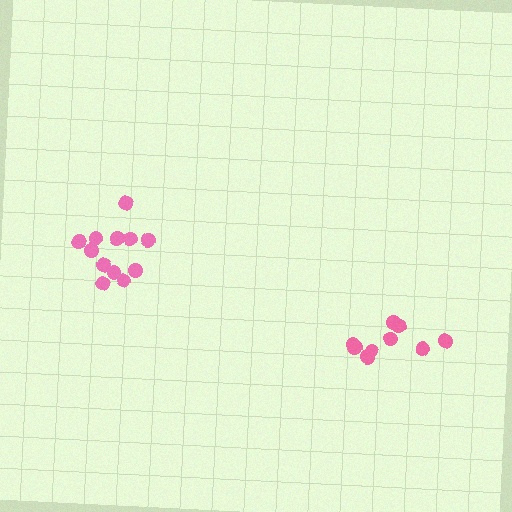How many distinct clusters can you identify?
There are 2 distinct clusters.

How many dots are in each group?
Group 1: 12 dots, Group 2: 9 dots (21 total).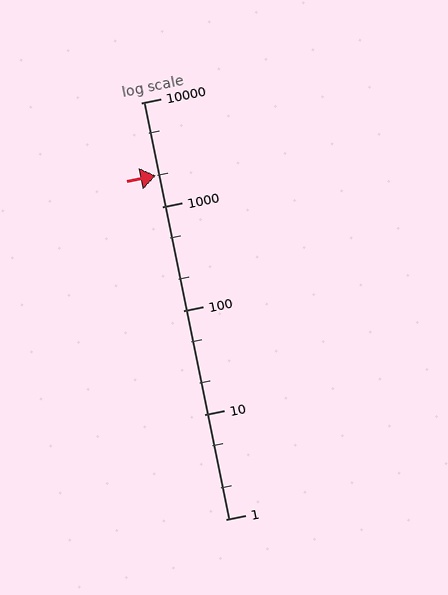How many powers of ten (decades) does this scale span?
The scale spans 4 decades, from 1 to 10000.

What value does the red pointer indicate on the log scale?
The pointer indicates approximately 2000.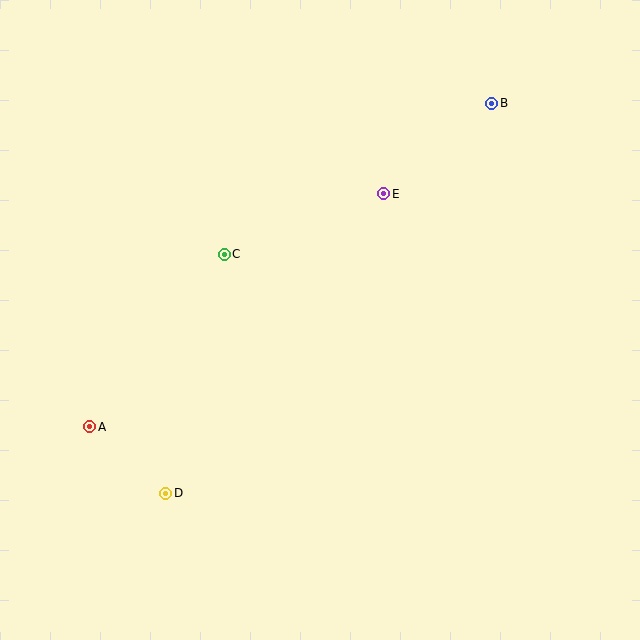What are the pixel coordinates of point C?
Point C is at (224, 254).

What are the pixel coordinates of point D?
Point D is at (166, 493).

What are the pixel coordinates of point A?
Point A is at (90, 427).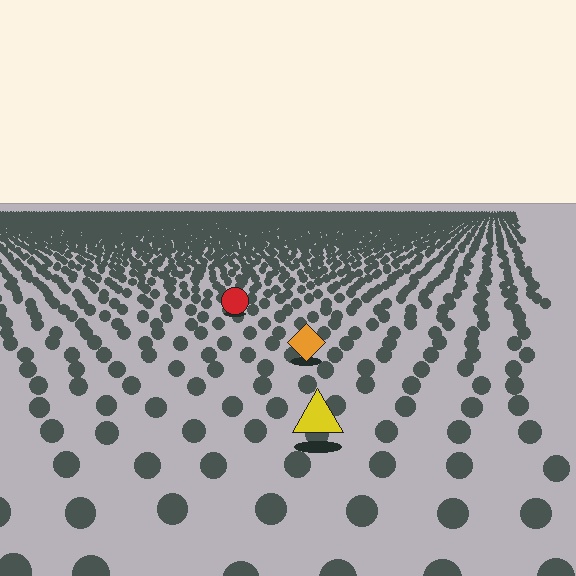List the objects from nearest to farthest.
From nearest to farthest: the yellow triangle, the orange diamond, the red circle.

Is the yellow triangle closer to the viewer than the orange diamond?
Yes. The yellow triangle is closer — you can tell from the texture gradient: the ground texture is coarser near it.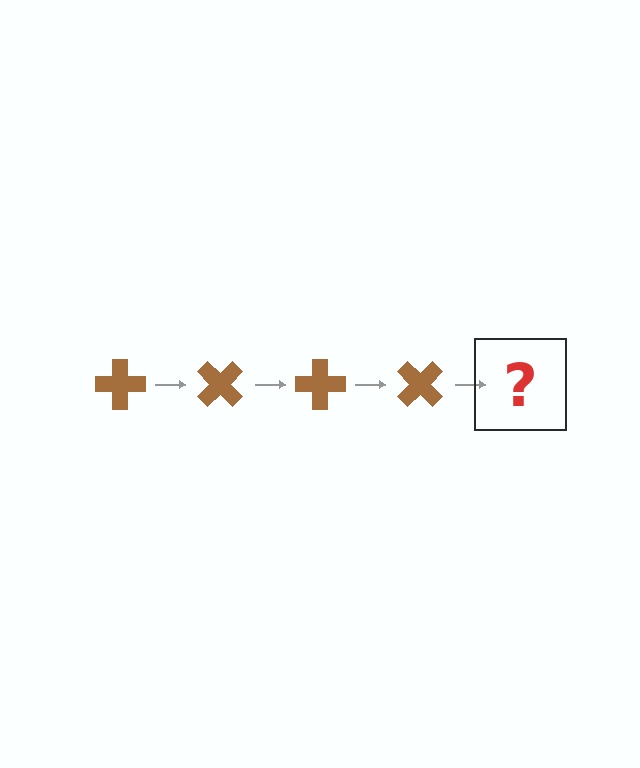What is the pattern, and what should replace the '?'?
The pattern is that the cross rotates 45 degrees each step. The '?' should be a brown cross rotated 180 degrees.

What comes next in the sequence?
The next element should be a brown cross rotated 180 degrees.